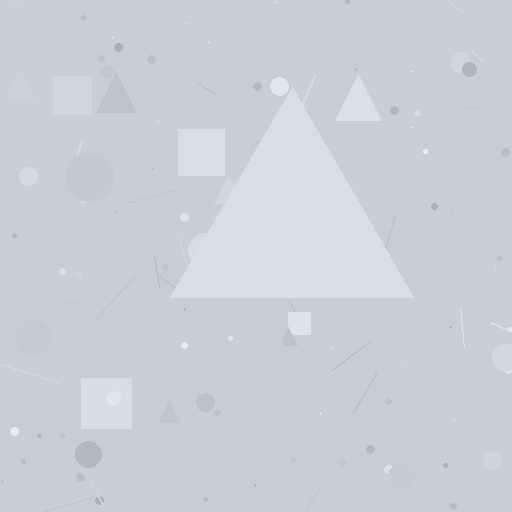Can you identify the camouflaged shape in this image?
The camouflaged shape is a triangle.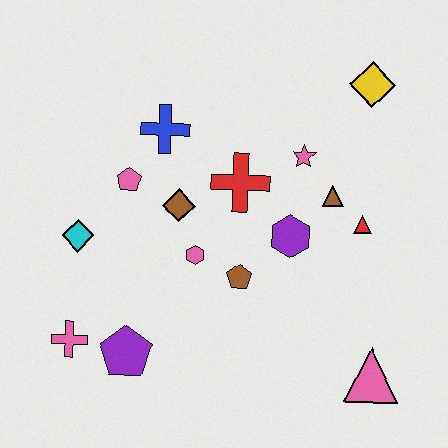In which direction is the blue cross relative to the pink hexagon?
The blue cross is above the pink hexagon.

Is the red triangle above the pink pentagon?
No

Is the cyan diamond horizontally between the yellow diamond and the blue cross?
No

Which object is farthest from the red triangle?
The pink cross is farthest from the red triangle.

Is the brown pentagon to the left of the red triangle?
Yes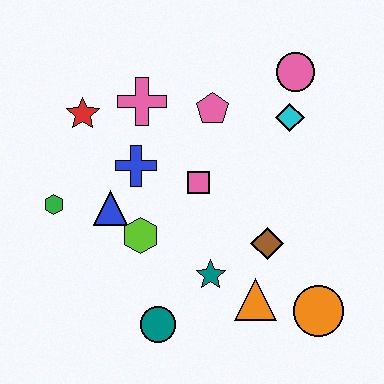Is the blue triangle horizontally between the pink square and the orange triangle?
No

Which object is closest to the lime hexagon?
The blue triangle is closest to the lime hexagon.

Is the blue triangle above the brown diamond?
Yes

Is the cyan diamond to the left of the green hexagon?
No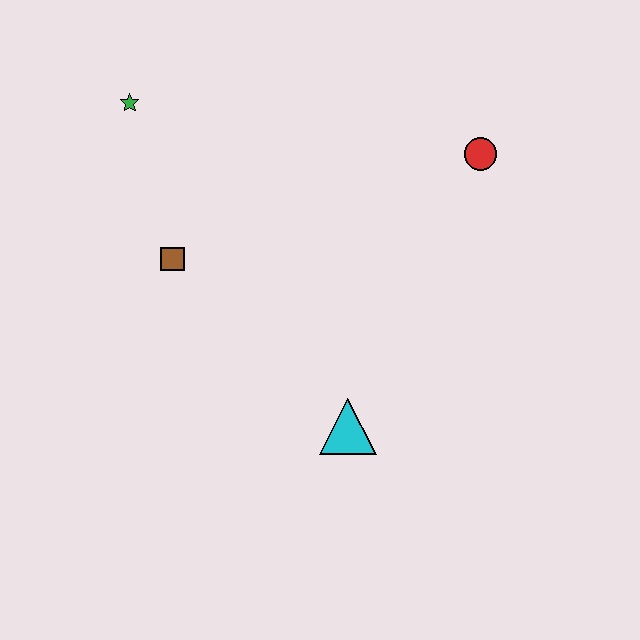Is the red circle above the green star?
No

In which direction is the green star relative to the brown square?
The green star is above the brown square.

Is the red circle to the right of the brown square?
Yes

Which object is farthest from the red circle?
The green star is farthest from the red circle.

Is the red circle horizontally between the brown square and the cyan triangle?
No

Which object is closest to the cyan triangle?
The brown square is closest to the cyan triangle.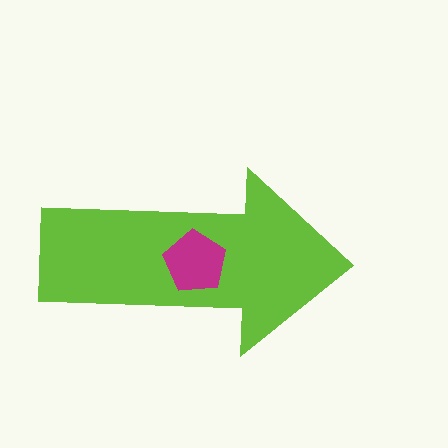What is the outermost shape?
The lime arrow.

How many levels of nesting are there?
2.